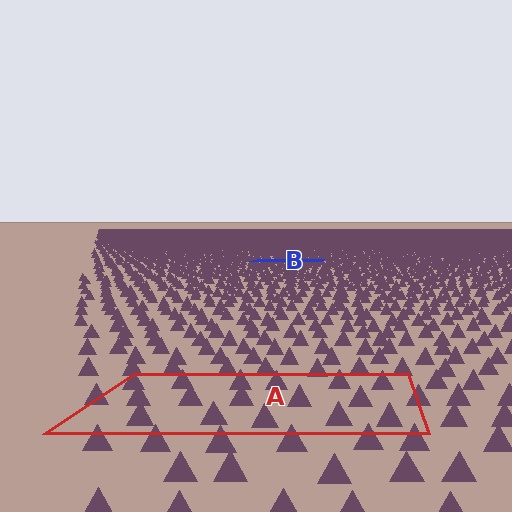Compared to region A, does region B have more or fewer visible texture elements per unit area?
Region B has more texture elements per unit area — they are packed more densely because it is farther away.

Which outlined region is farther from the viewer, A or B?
Region B is farther from the viewer — the texture elements inside it appear smaller and more densely packed.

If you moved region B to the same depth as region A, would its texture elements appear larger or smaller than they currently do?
They would appear larger. At a closer depth, the same texture elements are projected at a bigger on-screen size.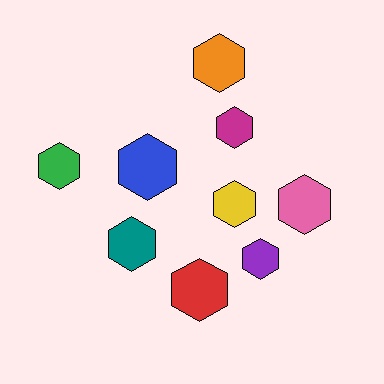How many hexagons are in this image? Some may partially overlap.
There are 9 hexagons.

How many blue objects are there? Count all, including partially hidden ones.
There is 1 blue object.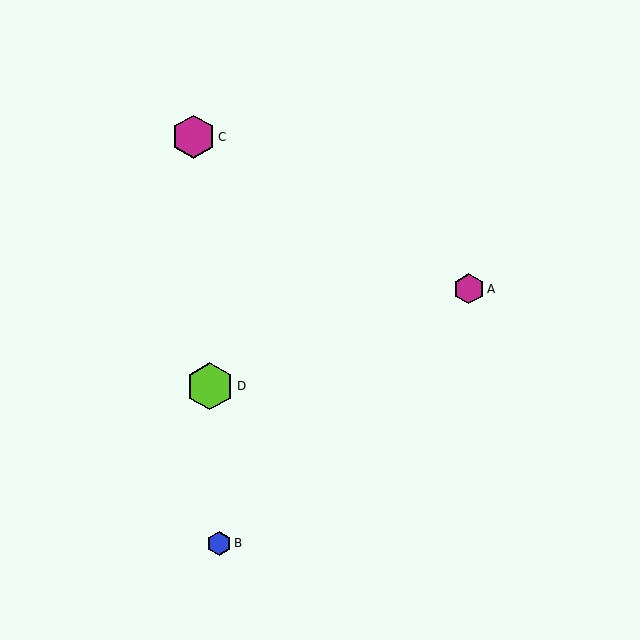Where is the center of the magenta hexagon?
The center of the magenta hexagon is at (469, 289).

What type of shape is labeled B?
Shape B is a blue hexagon.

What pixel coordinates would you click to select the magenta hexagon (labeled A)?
Click at (469, 289) to select the magenta hexagon A.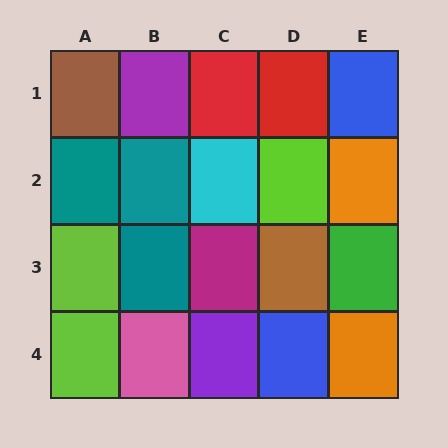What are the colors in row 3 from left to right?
Lime, teal, magenta, brown, green.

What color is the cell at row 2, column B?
Teal.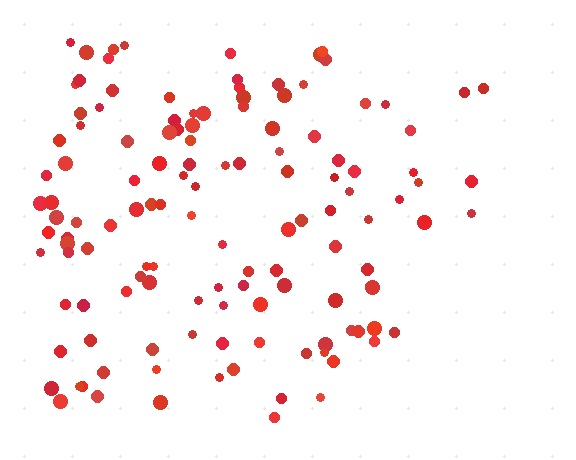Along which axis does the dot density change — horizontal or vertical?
Horizontal.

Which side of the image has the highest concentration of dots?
The left.